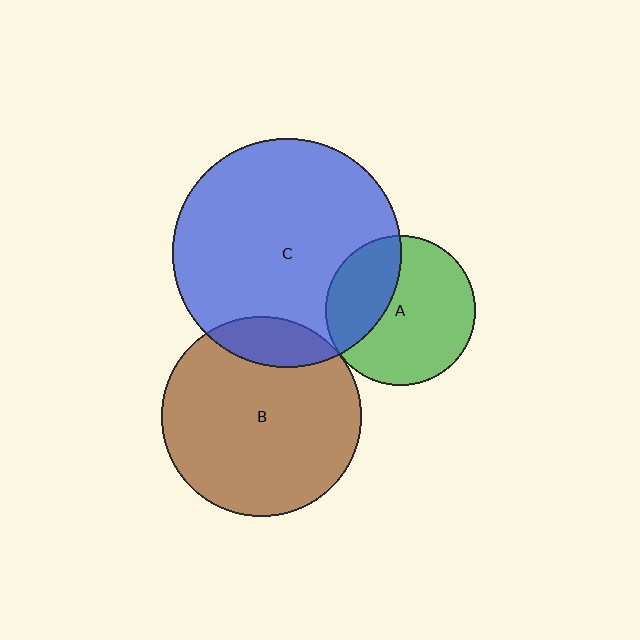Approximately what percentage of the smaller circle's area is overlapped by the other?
Approximately 15%.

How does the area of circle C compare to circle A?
Approximately 2.3 times.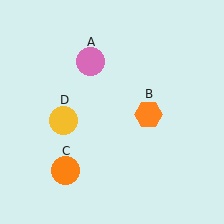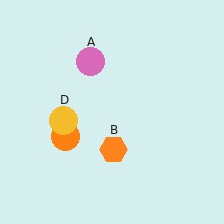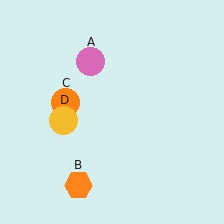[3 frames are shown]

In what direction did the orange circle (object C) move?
The orange circle (object C) moved up.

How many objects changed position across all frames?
2 objects changed position: orange hexagon (object B), orange circle (object C).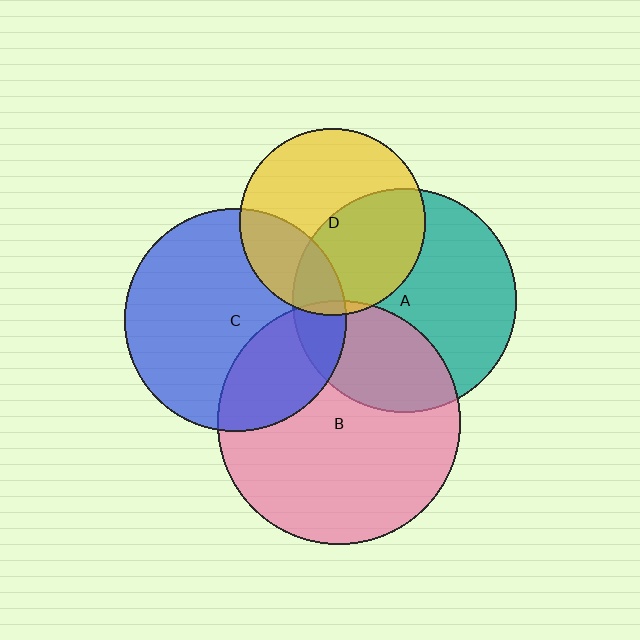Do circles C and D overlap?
Yes.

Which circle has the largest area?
Circle B (pink).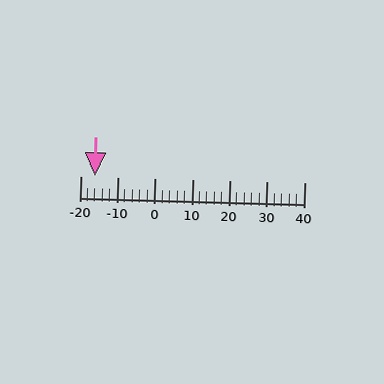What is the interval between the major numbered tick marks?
The major tick marks are spaced 10 units apart.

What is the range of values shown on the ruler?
The ruler shows values from -20 to 40.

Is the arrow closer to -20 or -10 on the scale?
The arrow is closer to -20.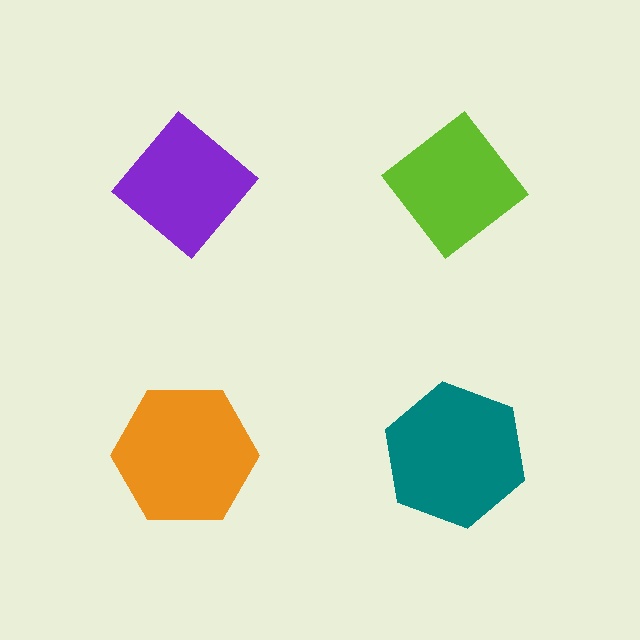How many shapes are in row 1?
2 shapes.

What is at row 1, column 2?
A lime diamond.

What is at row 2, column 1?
An orange hexagon.